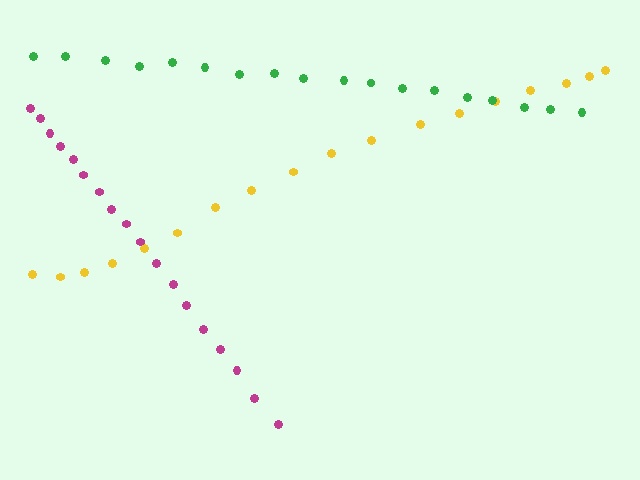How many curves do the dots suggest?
There are 3 distinct paths.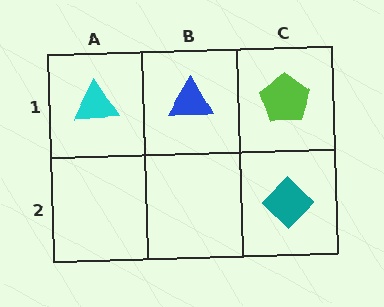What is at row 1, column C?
A lime pentagon.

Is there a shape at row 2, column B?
No, that cell is empty.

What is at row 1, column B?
A blue triangle.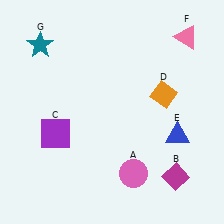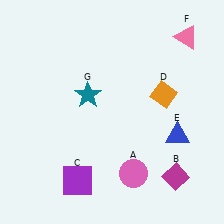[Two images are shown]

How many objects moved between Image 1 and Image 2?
2 objects moved between the two images.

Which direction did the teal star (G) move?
The teal star (G) moved down.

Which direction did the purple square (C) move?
The purple square (C) moved down.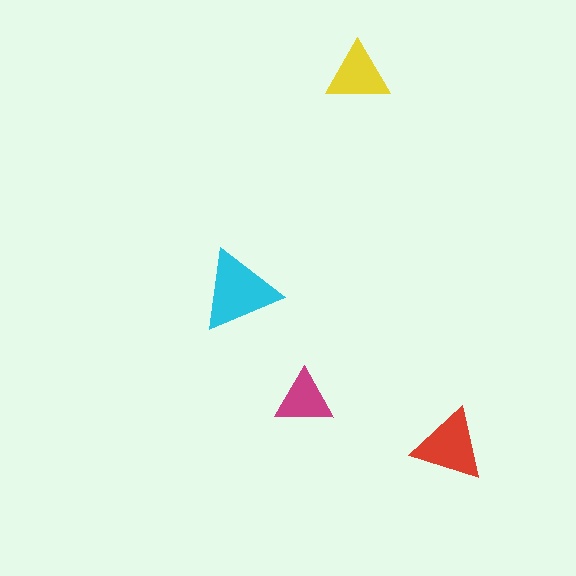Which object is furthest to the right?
The red triangle is rightmost.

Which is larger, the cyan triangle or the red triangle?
The cyan one.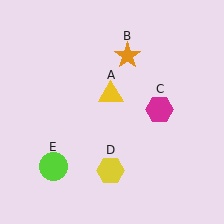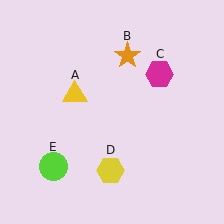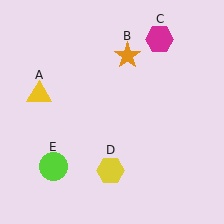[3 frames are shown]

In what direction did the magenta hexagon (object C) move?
The magenta hexagon (object C) moved up.